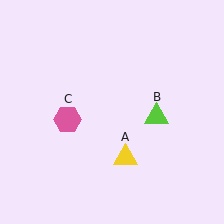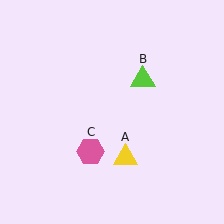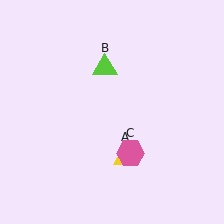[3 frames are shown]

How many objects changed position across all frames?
2 objects changed position: lime triangle (object B), pink hexagon (object C).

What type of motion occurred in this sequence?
The lime triangle (object B), pink hexagon (object C) rotated counterclockwise around the center of the scene.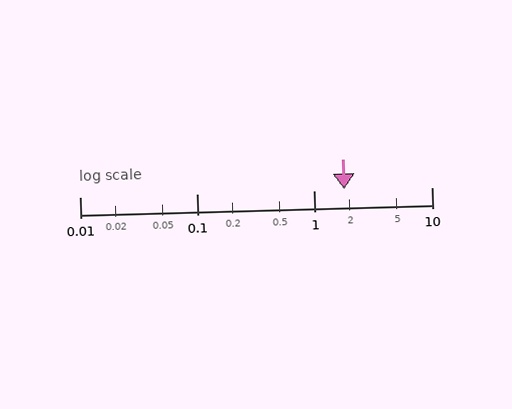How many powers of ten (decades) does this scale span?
The scale spans 3 decades, from 0.01 to 10.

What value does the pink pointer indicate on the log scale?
The pointer indicates approximately 1.8.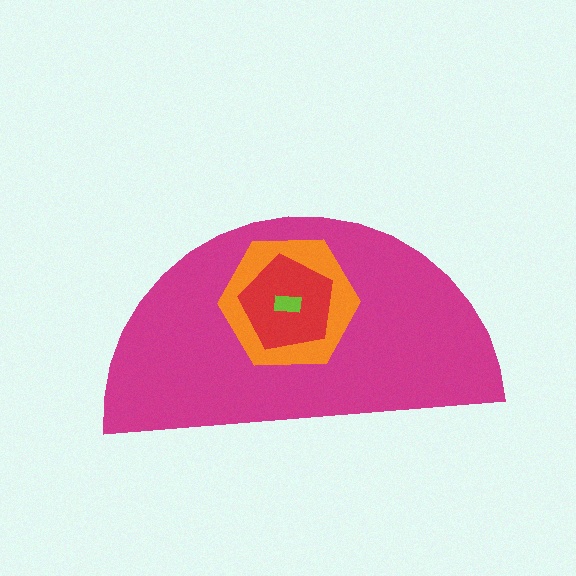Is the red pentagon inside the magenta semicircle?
Yes.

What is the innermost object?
The lime rectangle.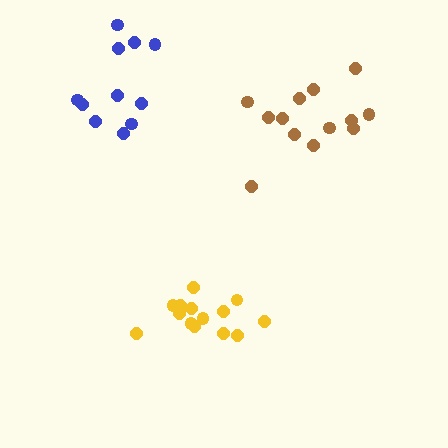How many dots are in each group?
Group 1: 14 dots, Group 2: 11 dots, Group 3: 13 dots (38 total).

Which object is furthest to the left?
The blue cluster is leftmost.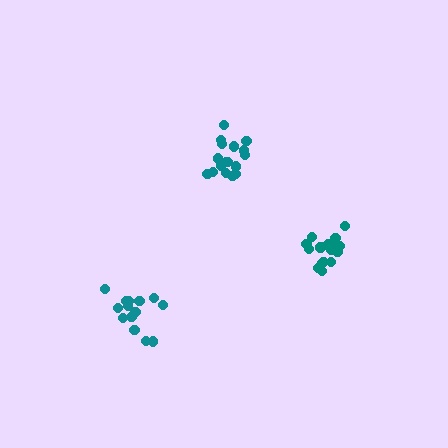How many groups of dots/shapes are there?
There are 3 groups.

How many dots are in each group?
Group 1: 18 dots, Group 2: 17 dots, Group 3: 14 dots (49 total).